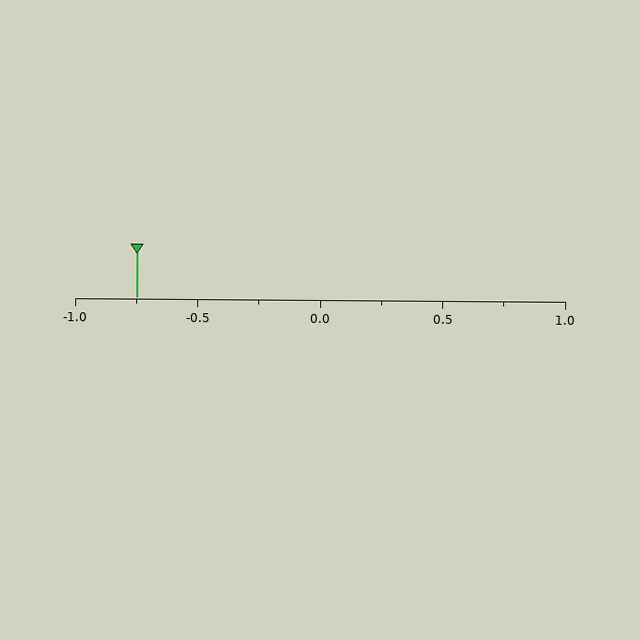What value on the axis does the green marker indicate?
The marker indicates approximately -0.75.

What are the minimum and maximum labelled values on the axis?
The axis runs from -1.0 to 1.0.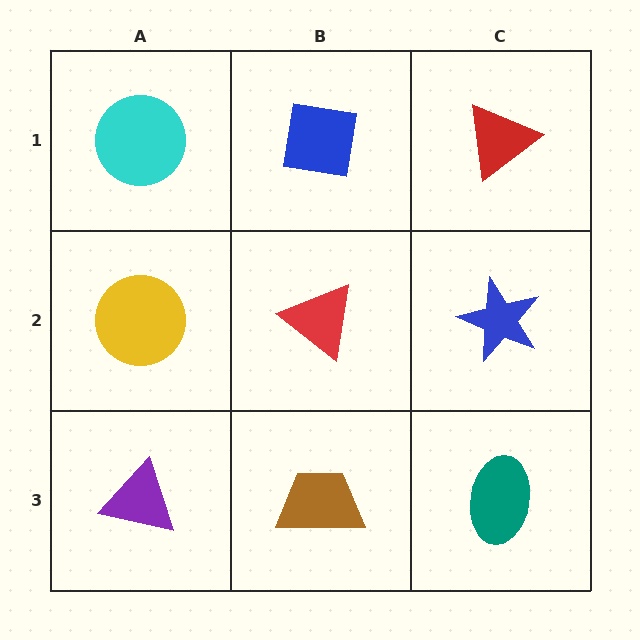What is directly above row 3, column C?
A blue star.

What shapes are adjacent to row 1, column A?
A yellow circle (row 2, column A), a blue square (row 1, column B).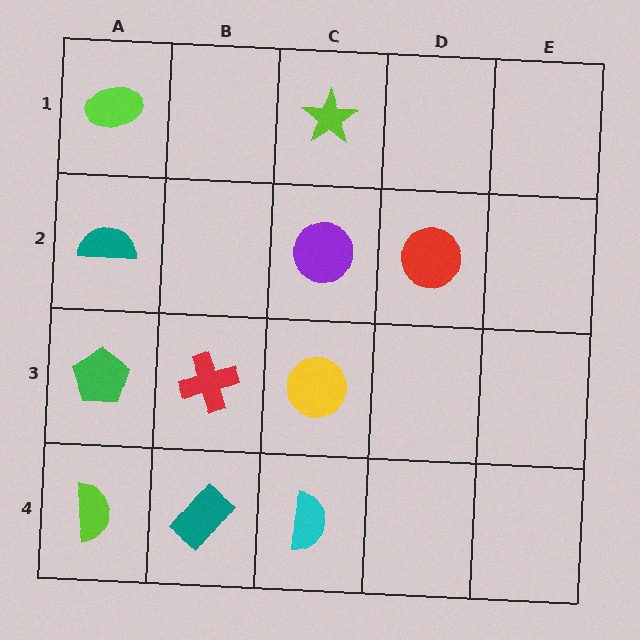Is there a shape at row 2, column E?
No, that cell is empty.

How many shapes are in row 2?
3 shapes.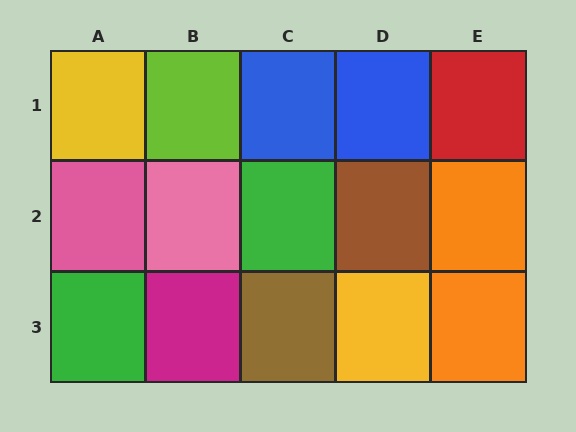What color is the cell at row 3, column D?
Yellow.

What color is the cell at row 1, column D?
Blue.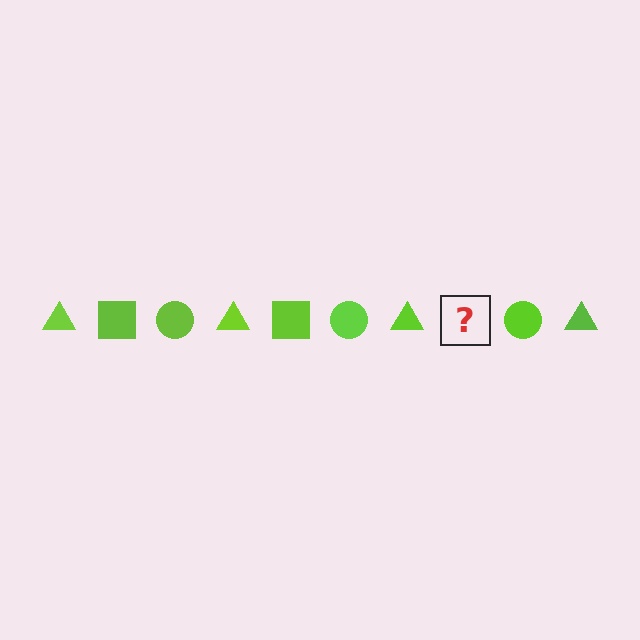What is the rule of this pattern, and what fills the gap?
The rule is that the pattern cycles through triangle, square, circle shapes in lime. The gap should be filled with a lime square.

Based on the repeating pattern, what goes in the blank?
The blank should be a lime square.